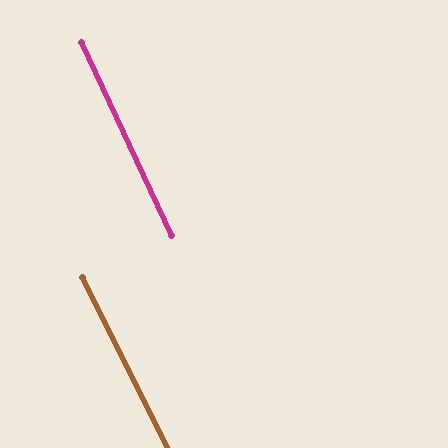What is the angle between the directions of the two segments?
Approximately 1 degree.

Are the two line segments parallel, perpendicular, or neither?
Parallel — their directions differ by only 1.5°.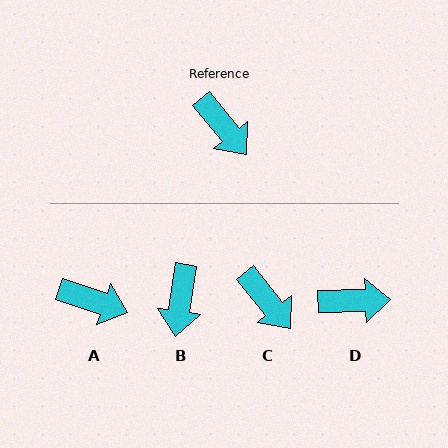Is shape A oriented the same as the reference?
No, it is off by about 32 degrees.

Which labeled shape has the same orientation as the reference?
C.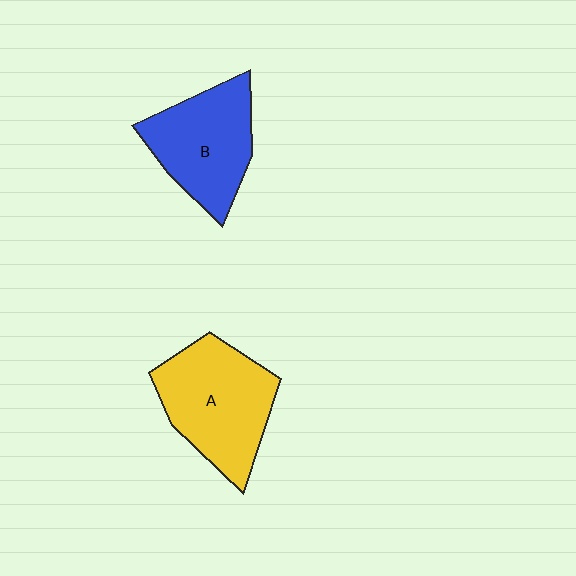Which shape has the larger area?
Shape A (yellow).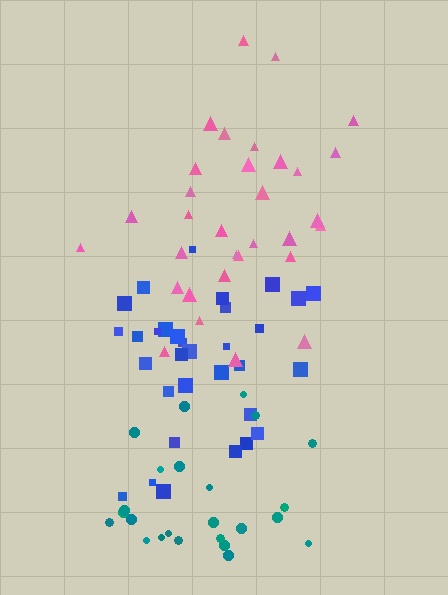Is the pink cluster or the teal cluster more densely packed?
Teal.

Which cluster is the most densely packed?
Blue.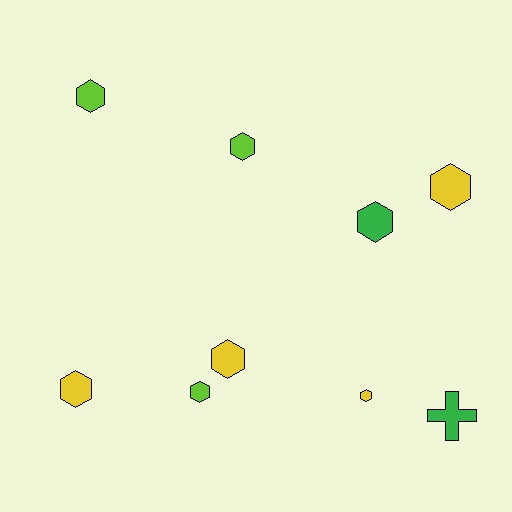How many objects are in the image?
There are 9 objects.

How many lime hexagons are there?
There are 3 lime hexagons.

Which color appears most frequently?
Yellow, with 4 objects.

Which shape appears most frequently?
Hexagon, with 8 objects.